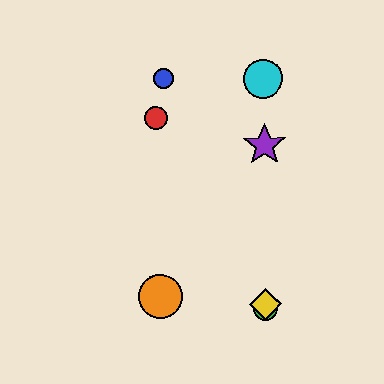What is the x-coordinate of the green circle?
The green circle is at x≈265.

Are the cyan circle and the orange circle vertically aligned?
No, the cyan circle is at x≈264 and the orange circle is at x≈160.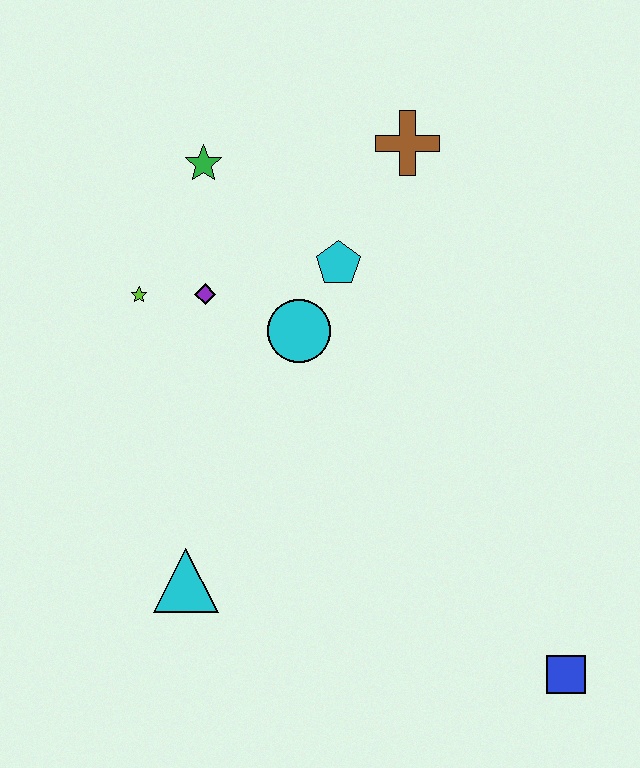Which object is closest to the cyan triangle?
The cyan circle is closest to the cyan triangle.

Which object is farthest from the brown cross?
The blue square is farthest from the brown cross.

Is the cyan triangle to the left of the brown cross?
Yes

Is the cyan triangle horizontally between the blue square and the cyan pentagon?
No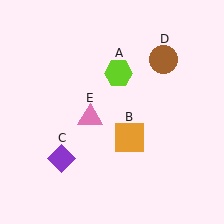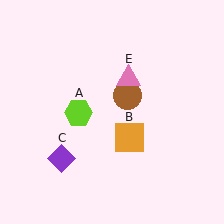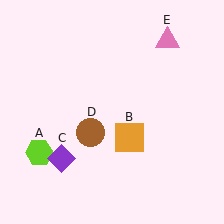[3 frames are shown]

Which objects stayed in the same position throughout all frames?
Orange square (object B) and purple diamond (object C) remained stationary.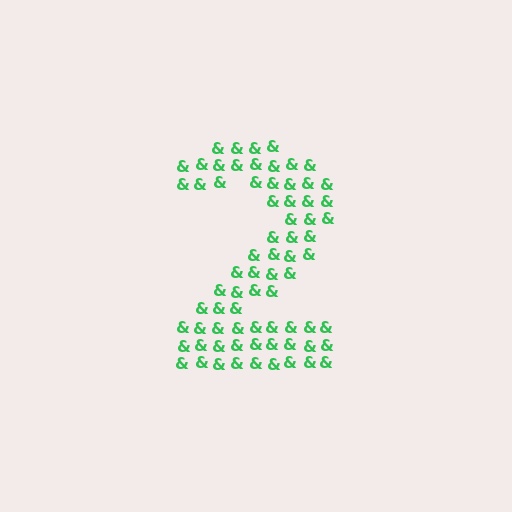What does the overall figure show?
The overall figure shows the digit 2.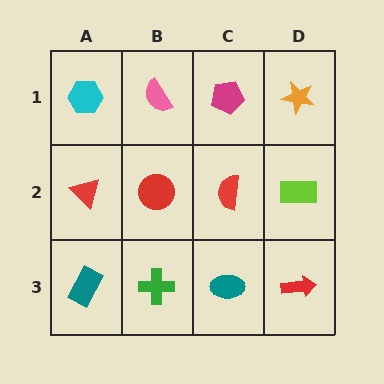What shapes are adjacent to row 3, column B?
A red circle (row 2, column B), a teal rectangle (row 3, column A), a teal ellipse (row 3, column C).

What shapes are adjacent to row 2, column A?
A cyan hexagon (row 1, column A), a teal rectangle (row 3, column A), a red circle (row 2, column B).